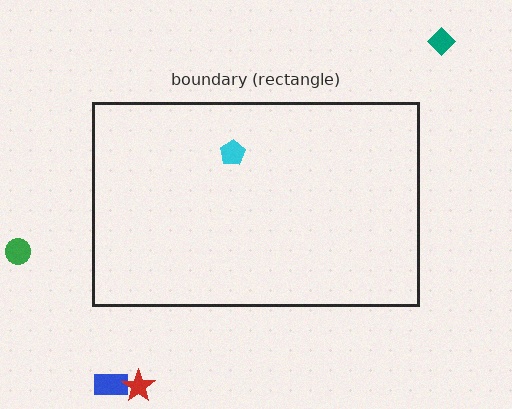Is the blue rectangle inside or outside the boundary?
Outside.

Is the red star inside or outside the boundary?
Outside.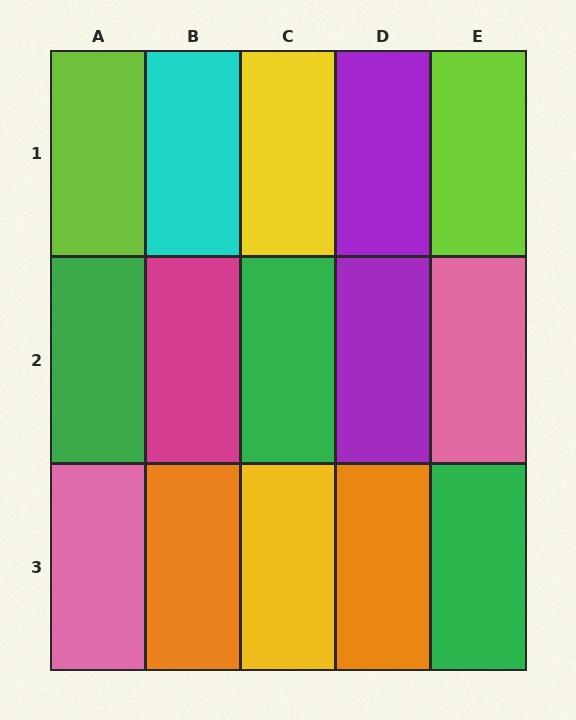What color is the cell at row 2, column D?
Purple.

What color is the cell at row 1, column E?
Lime.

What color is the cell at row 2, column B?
Magenta.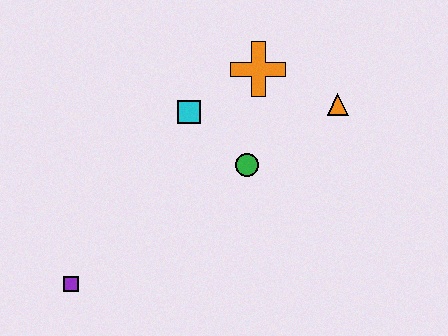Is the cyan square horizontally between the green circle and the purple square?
Yes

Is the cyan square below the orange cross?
Yes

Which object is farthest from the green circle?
The purple square is farthest from the green circle.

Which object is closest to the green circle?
The cyan square is closest to the green circle.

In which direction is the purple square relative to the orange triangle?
The purple square is to the left of the orange triangle.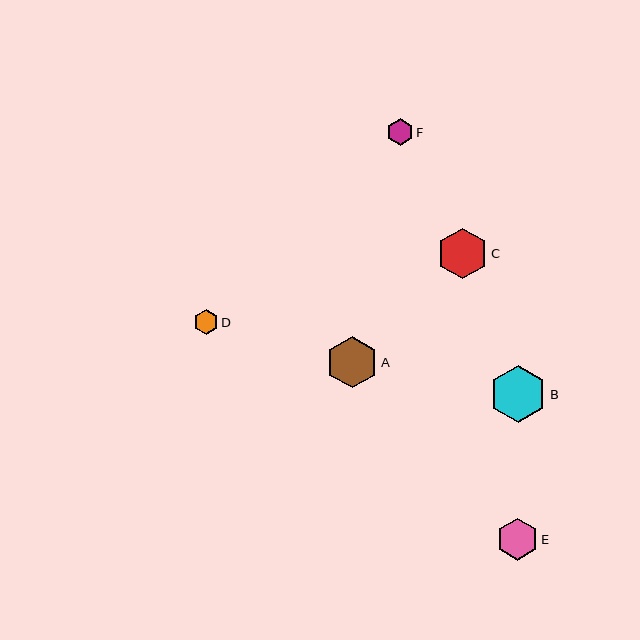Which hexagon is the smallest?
Hexagon D is the smallest with a size of approximately 25 pixels.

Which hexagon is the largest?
Hexagon B is the largest with a size of approximately 57 pixels.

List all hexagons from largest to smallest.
From largest to smallest: B, A, C, E, F, D.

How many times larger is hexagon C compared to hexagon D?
Hexagon C is approximately 2.1 times the size of hexagon D.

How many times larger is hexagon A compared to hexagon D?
Hexagon A is approximately 2.1 times the size of hexagon D.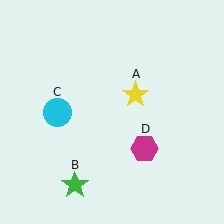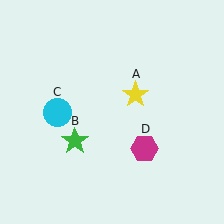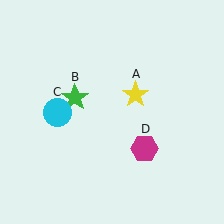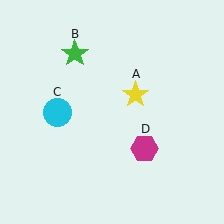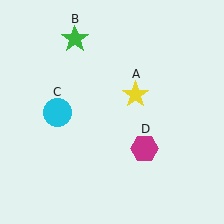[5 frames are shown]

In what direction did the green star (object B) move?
The green star (object B) moved up.